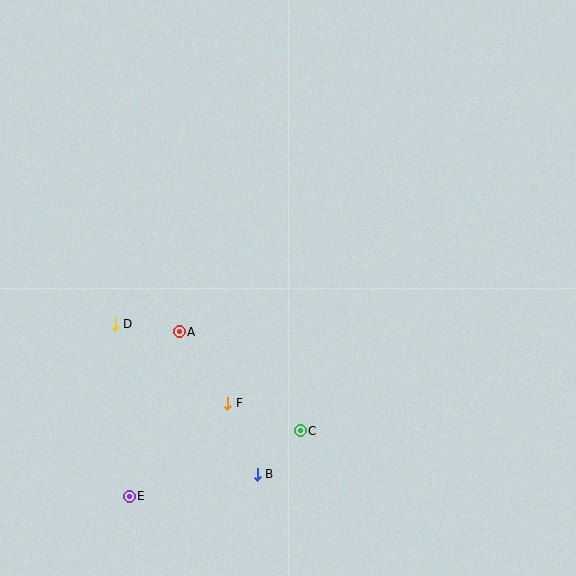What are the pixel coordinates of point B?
Point B is at (257, 474).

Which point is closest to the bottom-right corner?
Point C is closest to the bottom-right corner.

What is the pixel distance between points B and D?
The distance between B and D is 206 pixels.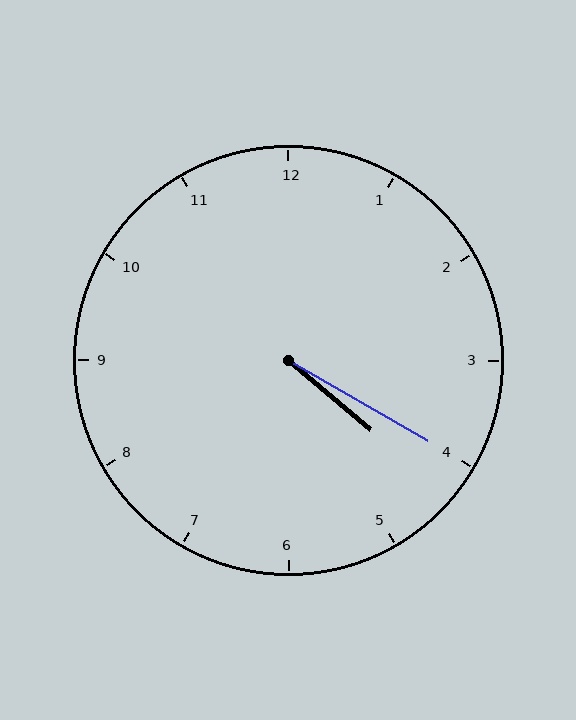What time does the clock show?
4:20.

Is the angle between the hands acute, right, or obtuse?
It is acute.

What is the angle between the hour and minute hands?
Approximately 10 degrees.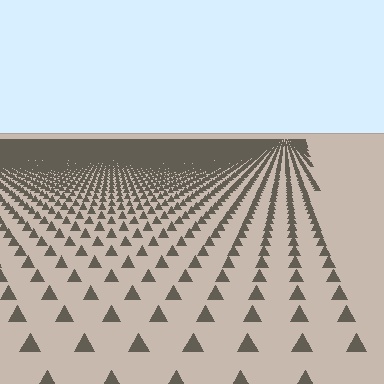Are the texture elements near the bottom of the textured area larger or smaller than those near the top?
Larger. Near the bottom, elements are closer to the viewer and appear at a bigger on-screen size.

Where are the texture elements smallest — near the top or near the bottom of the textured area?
Near the top.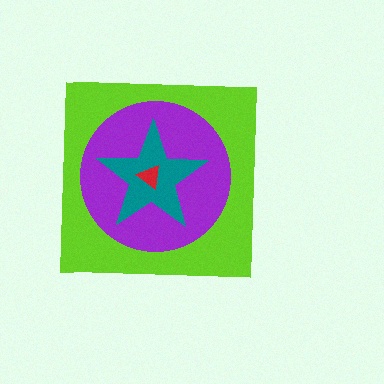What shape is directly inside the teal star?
The red triangle.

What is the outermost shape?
The lime square.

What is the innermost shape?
The red triangle.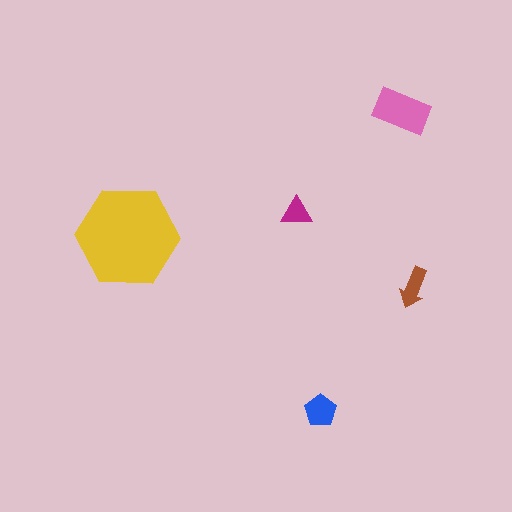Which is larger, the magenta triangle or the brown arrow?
The brown arrow.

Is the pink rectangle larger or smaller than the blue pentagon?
Larger.